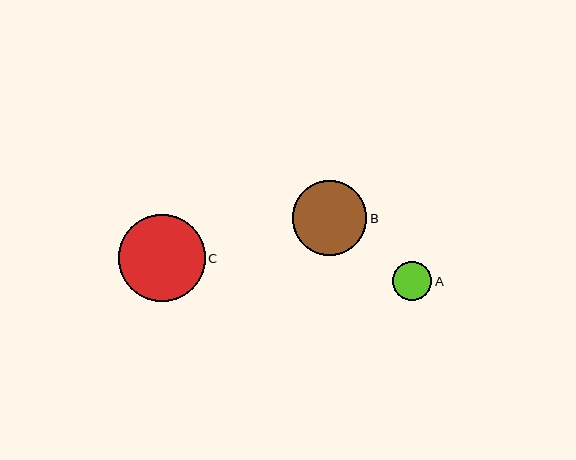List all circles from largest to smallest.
From largest to smallest: C, B, A.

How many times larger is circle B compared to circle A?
Circle B is approximately 1.9 times the size of circle A.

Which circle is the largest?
Circle C is the largest with a size of approximately 87 pixels.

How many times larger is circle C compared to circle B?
Circle C is approximately 1.2 times the size of circle B.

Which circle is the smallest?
Circle A is the smallest with a size of approximately 39 pixels.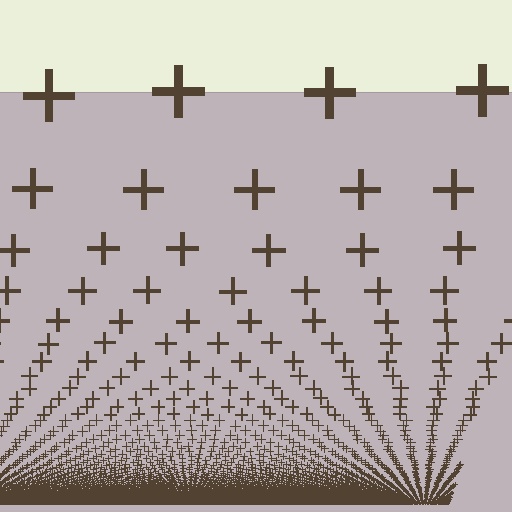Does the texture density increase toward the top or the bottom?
Density increases toward the bottom.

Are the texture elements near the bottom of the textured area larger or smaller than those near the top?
Smaller. The gradient is inverted — elements near the bottom are smaller and denser.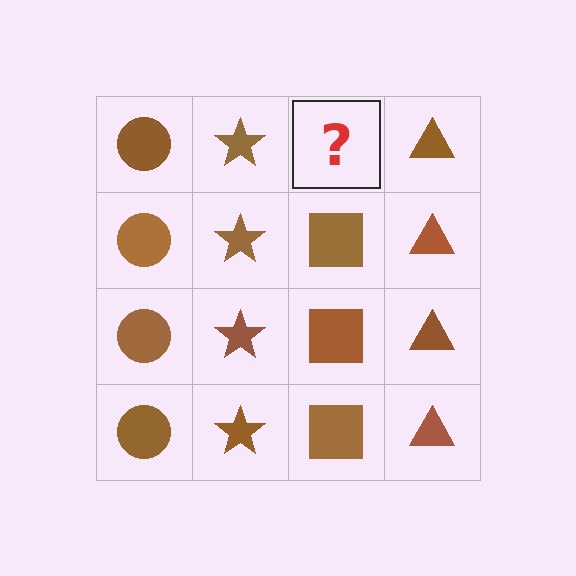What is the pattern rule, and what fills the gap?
The rule is that each column has a consistent shape. The gap should be filled with a brown square.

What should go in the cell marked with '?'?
The missing cell should contain a brown square.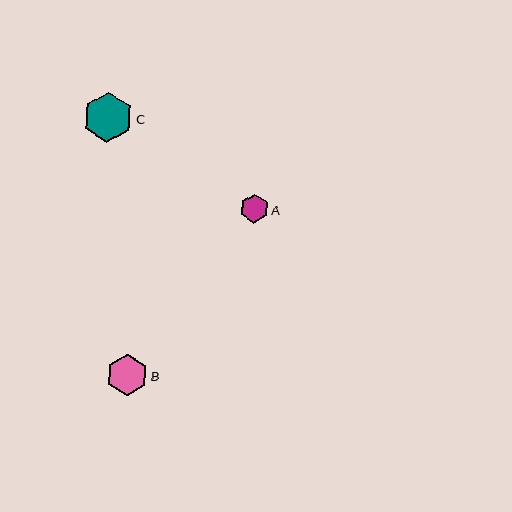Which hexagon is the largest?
Hexagon C is the largest with a size of approximately 50 pixels.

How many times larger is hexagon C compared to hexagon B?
Hexagon C is approximately 1.2 times the size of hexagon B.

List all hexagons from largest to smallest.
From largest to smallest: C, B, A.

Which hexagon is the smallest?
Hexagon A is the smallest with a size of approximately 29 pixels.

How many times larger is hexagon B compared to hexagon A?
Hexagon B is approximately 1.4 times the size of hexagon A.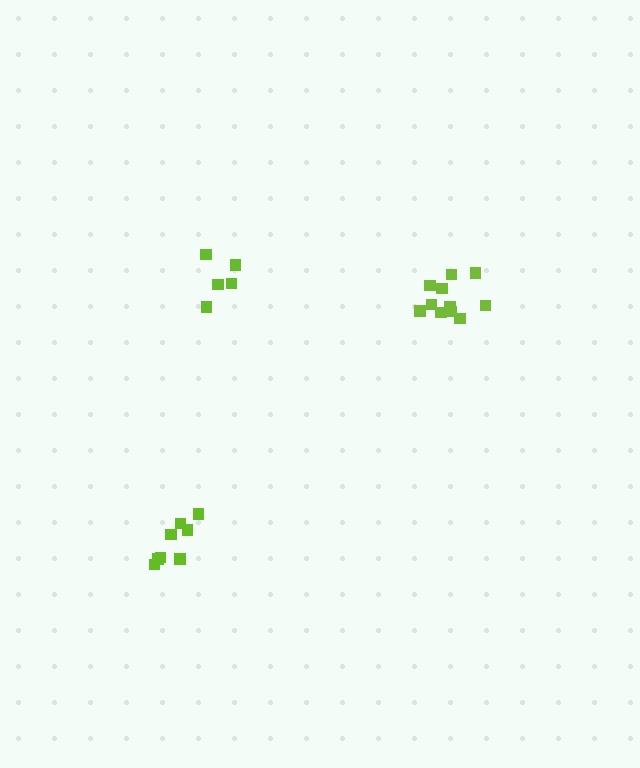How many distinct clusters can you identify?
There are 3 distinct clusters.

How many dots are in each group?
Group 1: 11 dots, Group 2: 8 dots, Group 3: 5 dots (24 total).